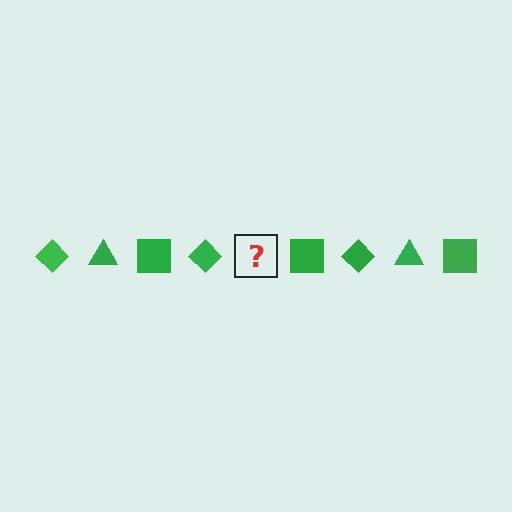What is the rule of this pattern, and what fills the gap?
The rule is that the pattern cycles through diamond, triangle, square shapes in green. The gap should be filled with a green triangle.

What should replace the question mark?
The question mark should be replaced with a green triangle.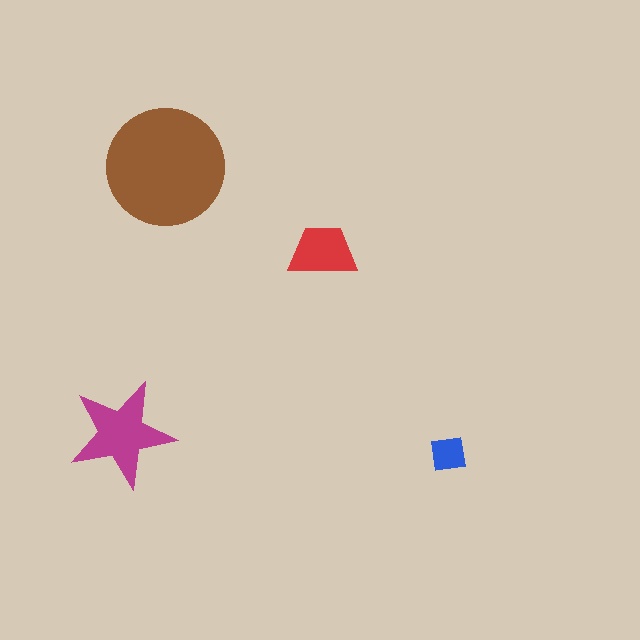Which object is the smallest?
The blue square.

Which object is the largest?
The brown circle.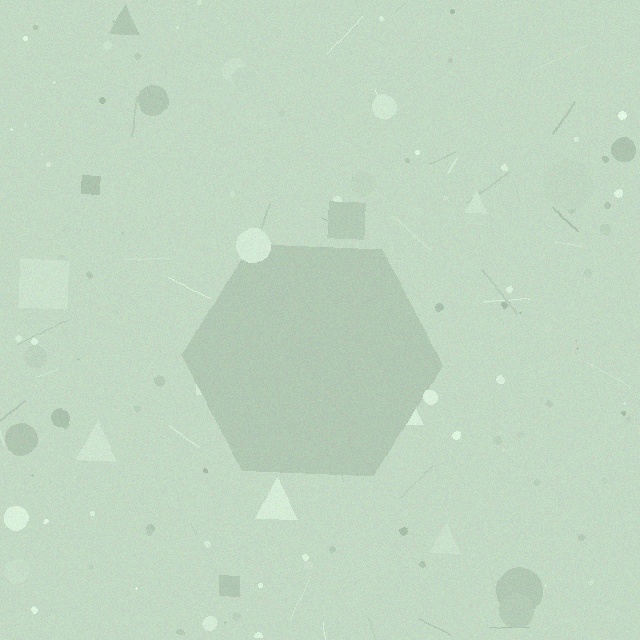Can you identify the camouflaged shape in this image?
The camouflaged shape is a hexagon.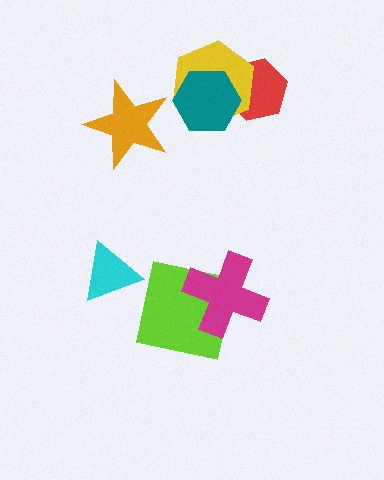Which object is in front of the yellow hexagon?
The teal hexagon is in front of the yellow hexagon.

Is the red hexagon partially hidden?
Yes, it is partially covered by another shape.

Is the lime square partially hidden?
Yes, it is partially covered by another shape.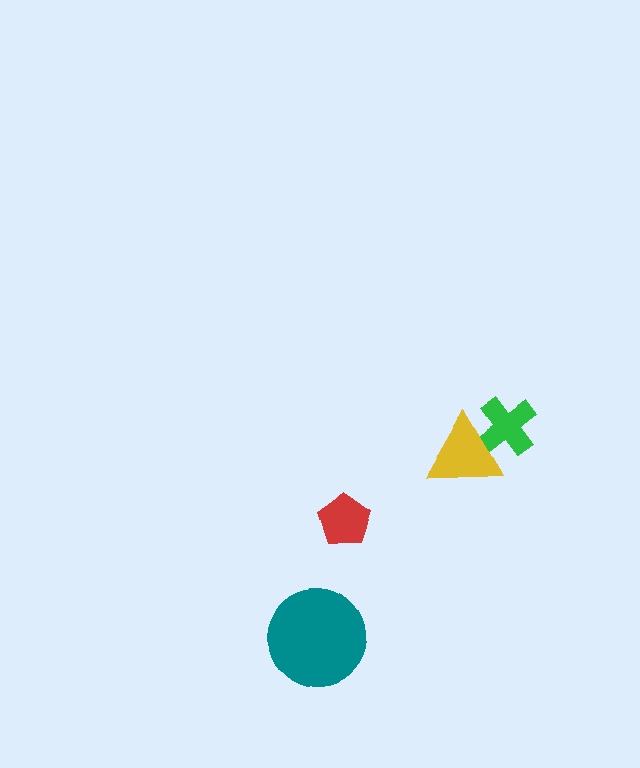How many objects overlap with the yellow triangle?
1 object overlaps with the yellow triangle.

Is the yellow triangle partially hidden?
No, no other shape covers it.